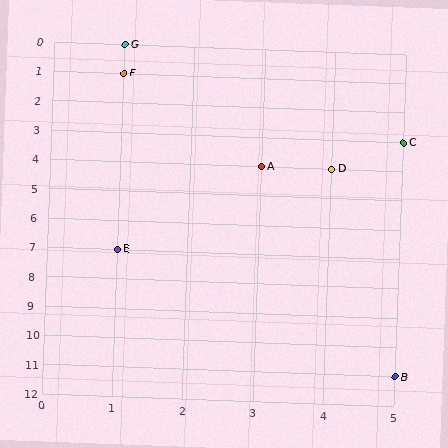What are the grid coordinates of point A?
Point A is at grid coordinates (3, 4).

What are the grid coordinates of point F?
Point F is at grid coordinates (1, 1).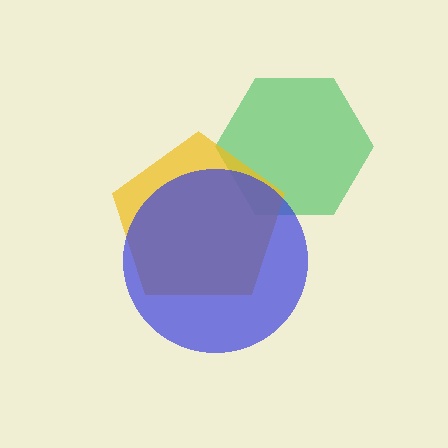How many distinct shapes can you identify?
There are 3 distinct shapes: a green hexagon, a yellow pentagon, a blue circle.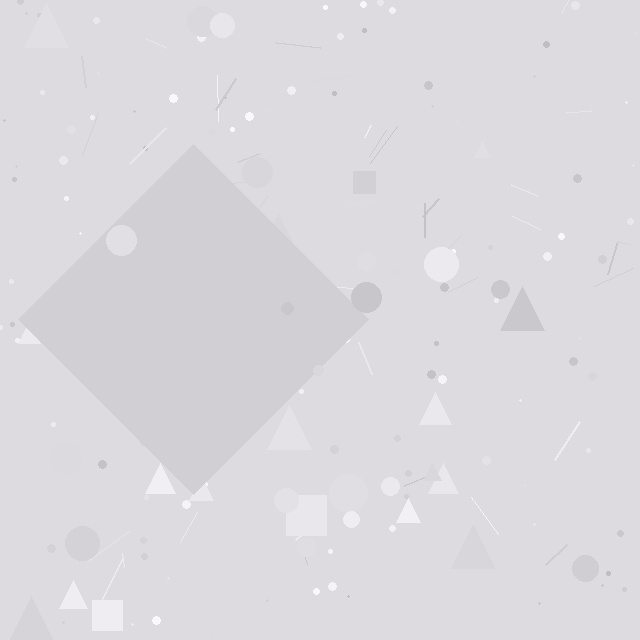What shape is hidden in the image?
A diamond is hidden in the image.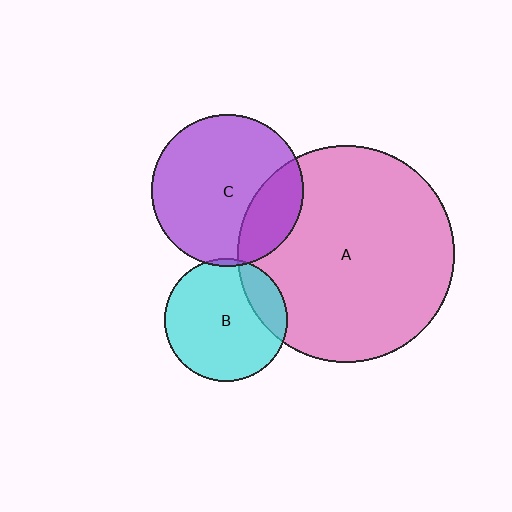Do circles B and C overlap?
Yes.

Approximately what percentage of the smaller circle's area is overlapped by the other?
Approximately 5%.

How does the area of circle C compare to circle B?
Approximately 1.5 times.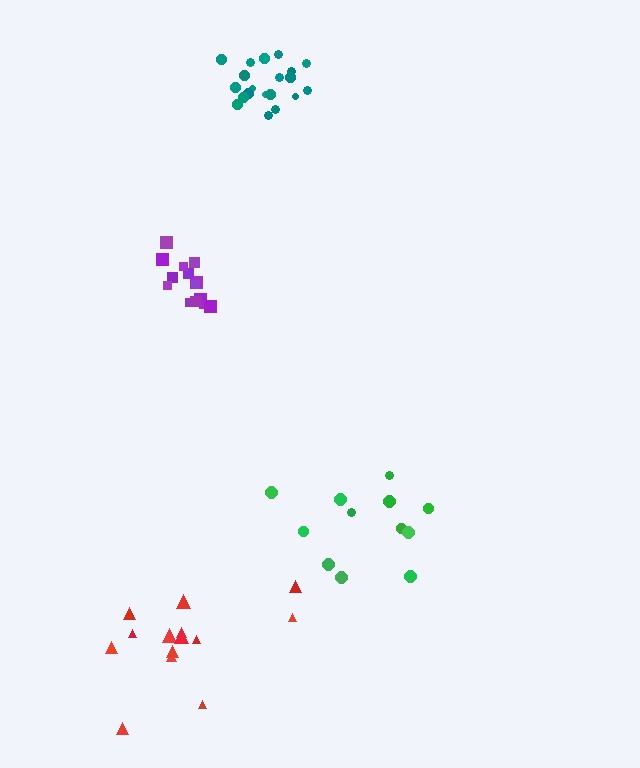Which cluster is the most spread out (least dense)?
Red.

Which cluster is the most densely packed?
Teal.